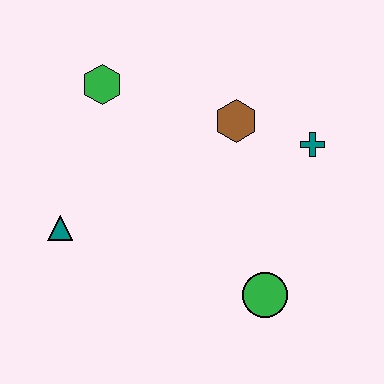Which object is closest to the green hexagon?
The brown hexagon is closest to the green hexagon.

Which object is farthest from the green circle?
The green hexagon is farthest from the green circle.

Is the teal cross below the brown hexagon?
Yes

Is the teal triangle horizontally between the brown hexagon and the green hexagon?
No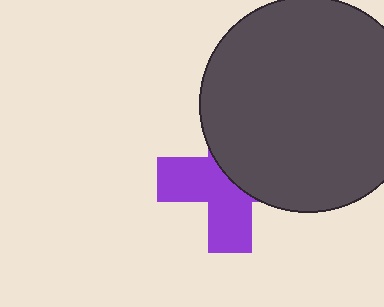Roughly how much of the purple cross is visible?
About half of it is visible (roughly 51%).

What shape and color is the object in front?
The object in front is a dark gray circle.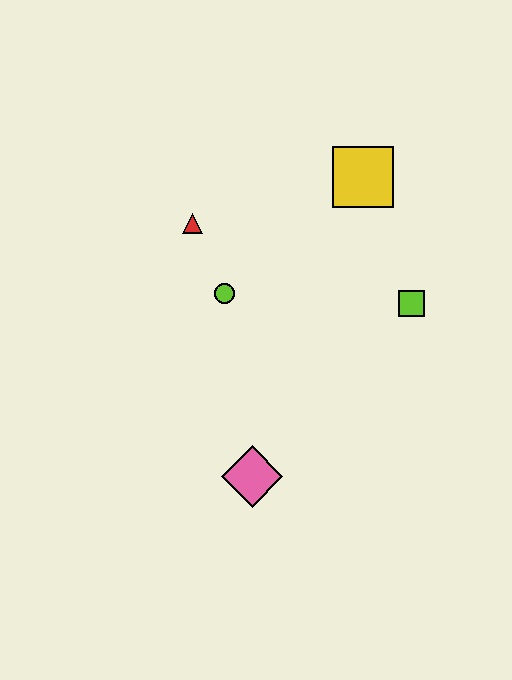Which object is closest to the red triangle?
The lime circle is closest to the red triangle.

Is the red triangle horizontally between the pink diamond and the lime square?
No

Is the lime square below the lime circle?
Yes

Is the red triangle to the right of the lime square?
No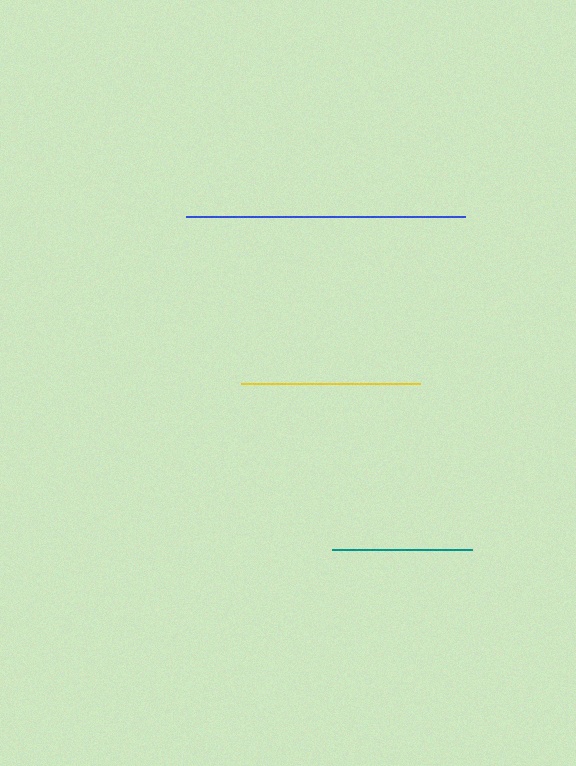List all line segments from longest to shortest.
From longest to shortest: blue, yellow, teal.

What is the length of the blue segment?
The blue segment is approximately 279 pixels long.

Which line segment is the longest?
The blue line is the longest at approximately 279 pixels.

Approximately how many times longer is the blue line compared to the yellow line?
The blue line is approximately 1.6 times the length of the yellow line.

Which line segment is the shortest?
The teal line is the shortest at approximately 139 pixels.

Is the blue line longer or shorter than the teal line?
The blue line is longer than the teal line.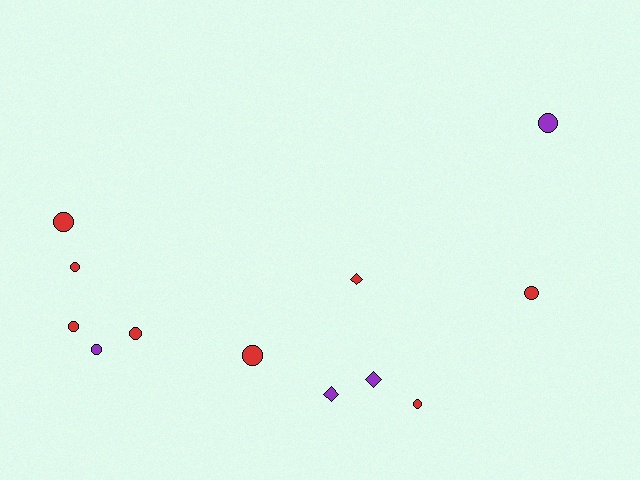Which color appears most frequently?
Red, with 8 objects.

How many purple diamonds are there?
There are 2 purple diamonds.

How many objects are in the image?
There are 12 objects.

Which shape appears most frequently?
Circle, with 9 objects.